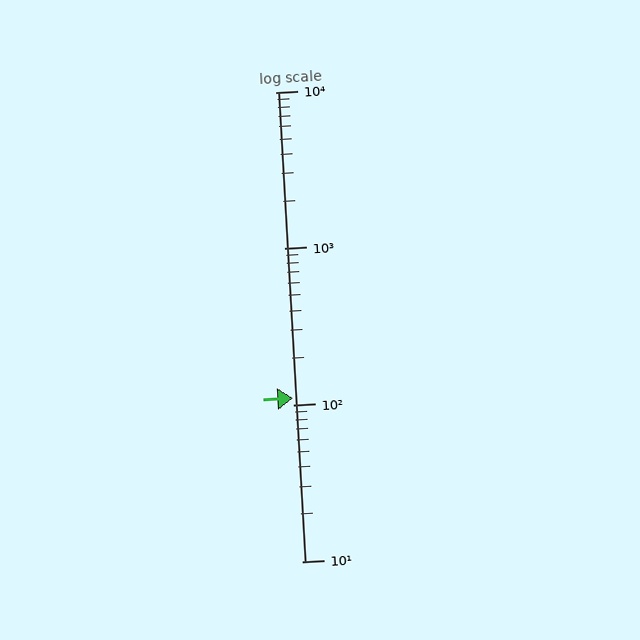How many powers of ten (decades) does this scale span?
The scale spans 3 decades, from 10 to 10000.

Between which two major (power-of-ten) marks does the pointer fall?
The pointer is between 100 and 1000.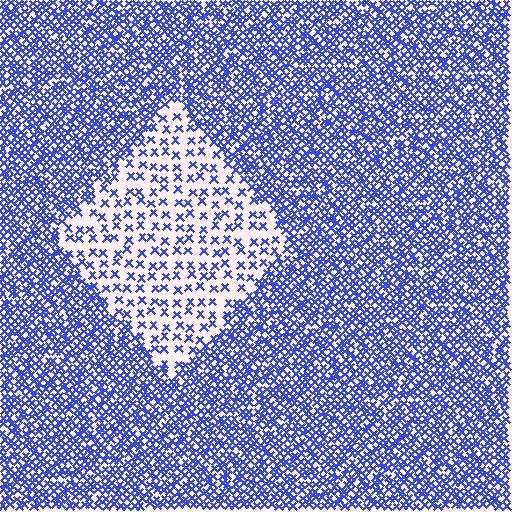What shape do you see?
I see a diamond.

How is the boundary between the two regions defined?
The boundary is defined by a change in element density (approximately 2.9x ratio). All elements are the same color, size, and shape.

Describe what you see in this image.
The image contains small blue elements arranged at two different densities. A diamond-shaped region is visible where the elements are less densely packed than the surrounding area.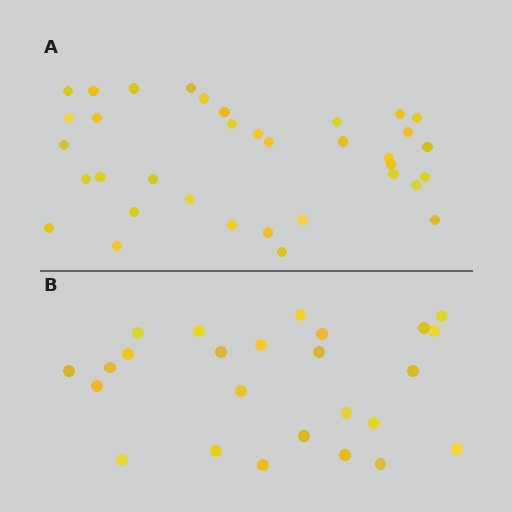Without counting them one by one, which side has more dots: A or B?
Region A (the top region) has more dots.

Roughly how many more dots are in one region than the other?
Region A has roughly 10 or so more dots than region B.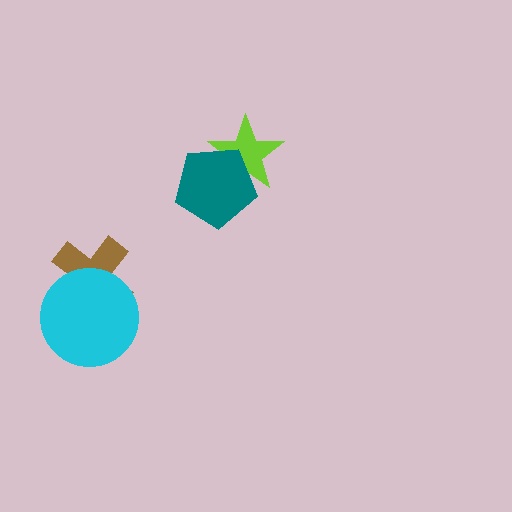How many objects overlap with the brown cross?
1 object overlaps with the brown cross.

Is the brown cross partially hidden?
Yes, it is partially covered by another shape.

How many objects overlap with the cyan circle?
1 object overlaps with the cyan circle.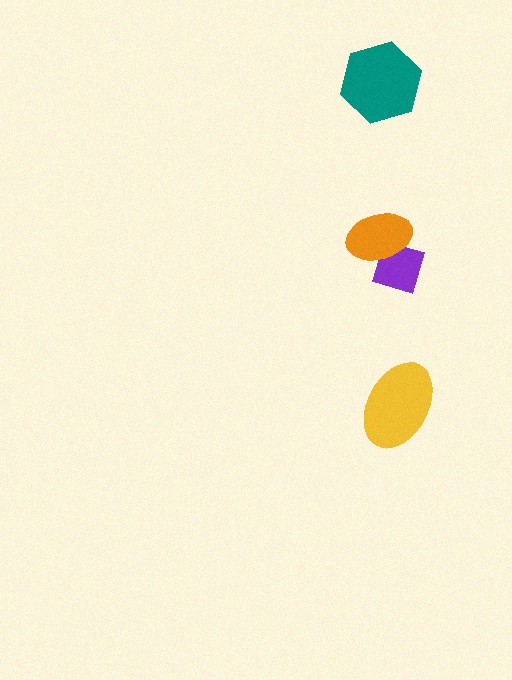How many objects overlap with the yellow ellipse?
0 objects overlap with the yellow ellipse.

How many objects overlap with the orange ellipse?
1 object overlaps with the orange ellipse.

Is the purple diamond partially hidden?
Yes, it is partially covered by another shape.